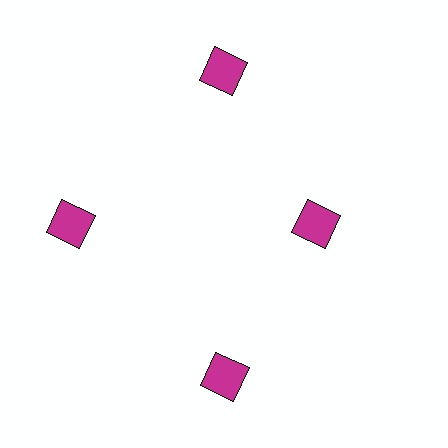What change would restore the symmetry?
The symmetry would be restored by moving it outward, back onto the ring so that all 4 squares sit at equal angles and equal distance from the center.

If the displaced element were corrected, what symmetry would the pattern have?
It would have 4-fold rotational symmetry — the pattern would map onto itself every 90 degrees.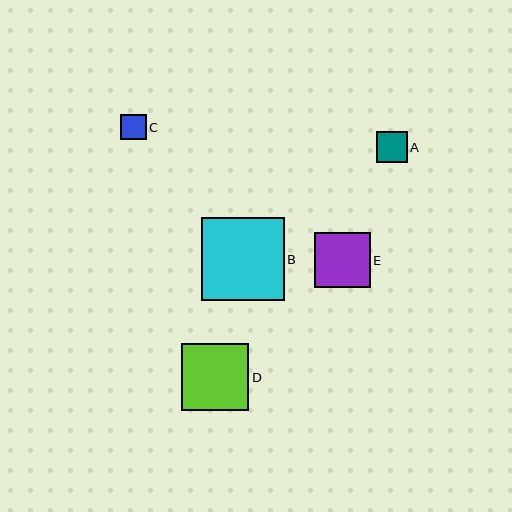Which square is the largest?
Square B is the largest with a size of approximately 83 pixels.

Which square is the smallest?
Square C is the smallest with a size of approximately 25 pixels.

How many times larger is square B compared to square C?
Square B is approximately 3.3 times the size of square C.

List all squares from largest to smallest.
From largest to smallest: B, D, E, A, C.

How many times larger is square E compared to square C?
Square E is approximately 2.2 times the size of square C.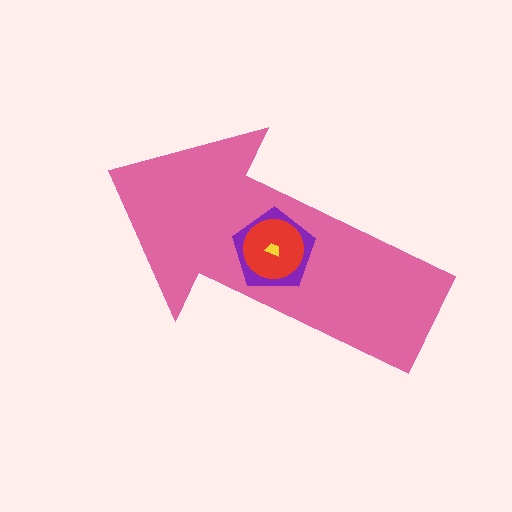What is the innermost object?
The yellow trapezoid.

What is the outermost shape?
The pink arrow.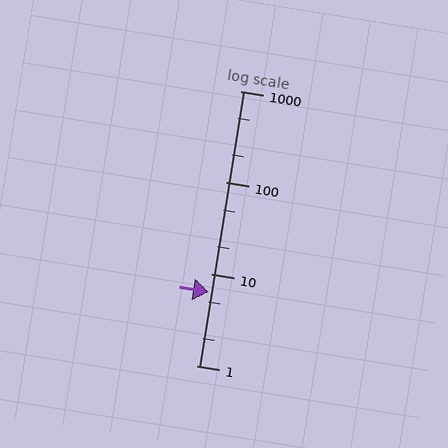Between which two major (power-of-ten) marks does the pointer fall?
The pointer is between 1 and 10.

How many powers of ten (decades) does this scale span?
The scale spans 3 decades, from 1 to 1000.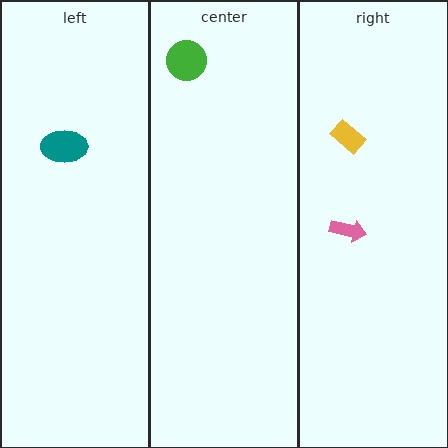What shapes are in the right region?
The pink arrow, the yellow rectangle.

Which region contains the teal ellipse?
The left region.